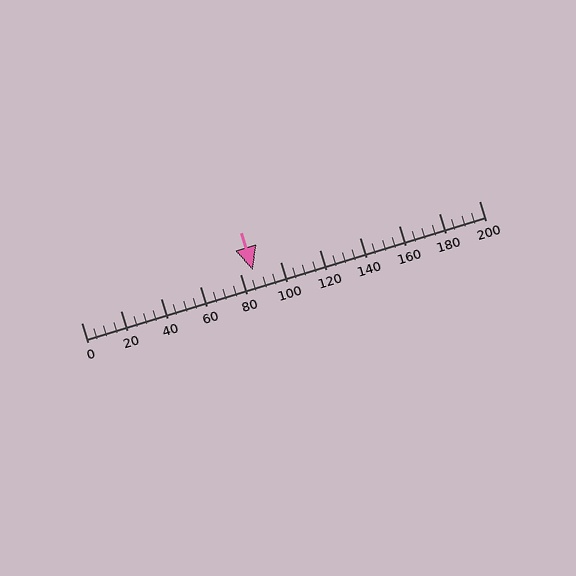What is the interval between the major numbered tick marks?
The major tick marks are spaced 20 units apart.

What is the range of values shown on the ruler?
The ruler shows values from 0 to 200.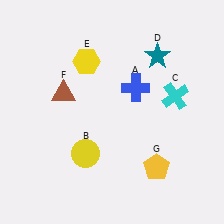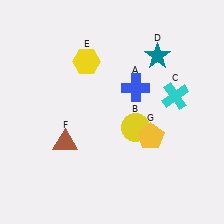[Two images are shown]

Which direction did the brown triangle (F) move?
The brown triangle (F) moved down.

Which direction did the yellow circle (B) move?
The yellow circle (B) moved right.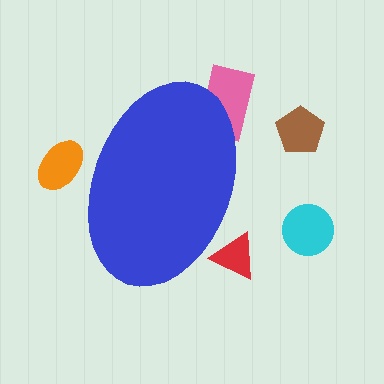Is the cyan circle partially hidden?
No, the cyan circle is fully visible.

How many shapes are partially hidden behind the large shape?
3 shapes are partially hidden.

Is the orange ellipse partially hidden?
Yes, the orange ellipse is partially hidden behind the blue ellipse.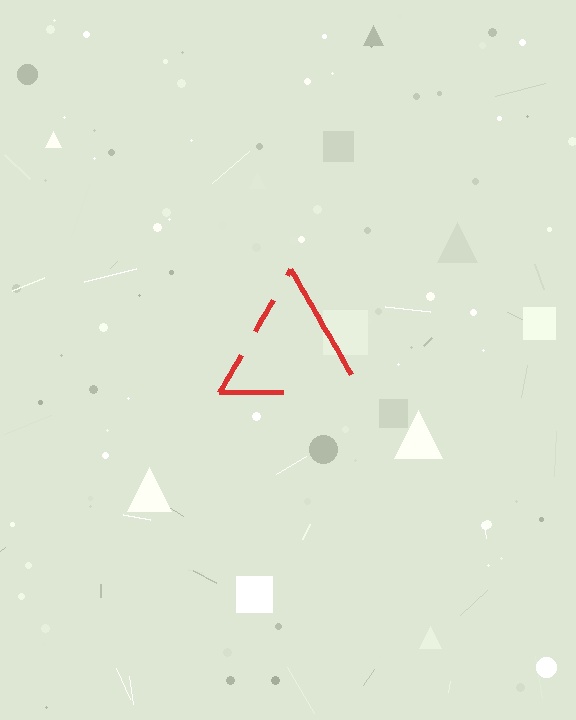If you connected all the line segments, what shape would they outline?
They would outline a triangle.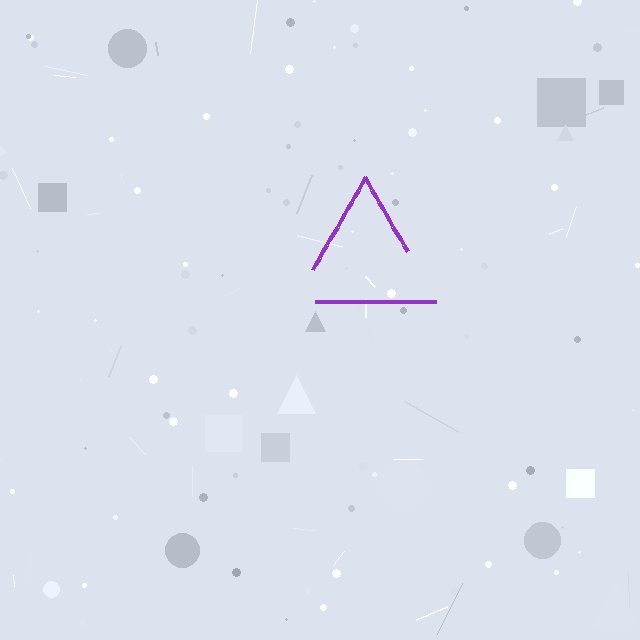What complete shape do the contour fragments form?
The contour fragments form a triangle.